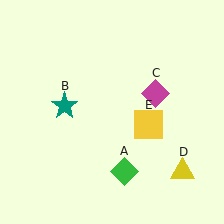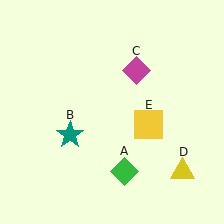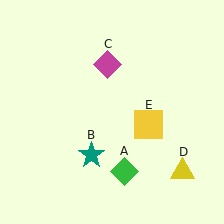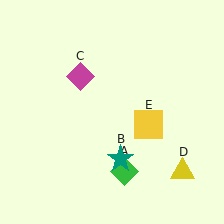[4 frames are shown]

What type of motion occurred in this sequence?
The teal star (object B), magenta diamond (object C) rotated counterclockwise around the center of the scene.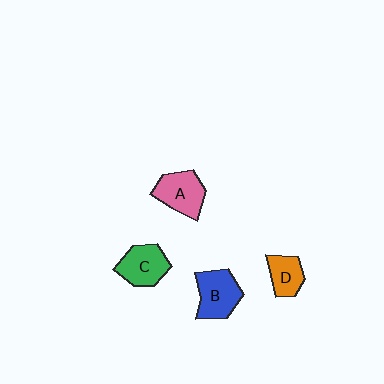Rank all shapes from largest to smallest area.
From largest to smallest: B (blue), A (pink), C (green), D (orange).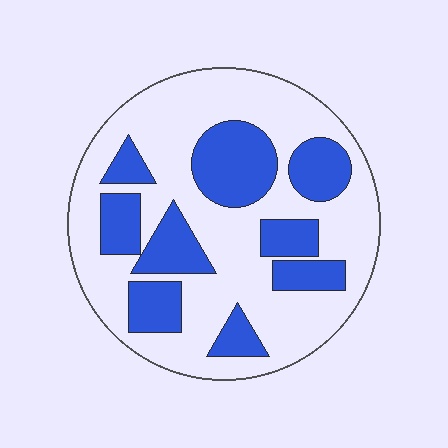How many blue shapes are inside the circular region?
9.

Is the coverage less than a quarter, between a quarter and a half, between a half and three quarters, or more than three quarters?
Between a quarter and a half.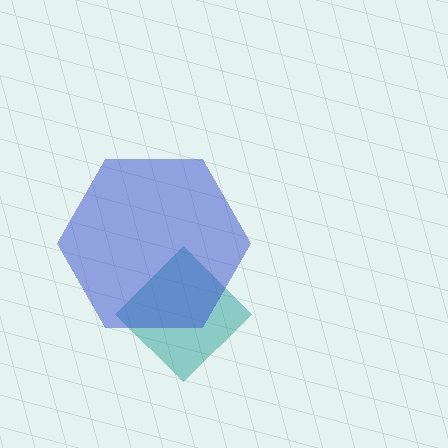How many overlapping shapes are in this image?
There are 2 overlapping shapes in the image.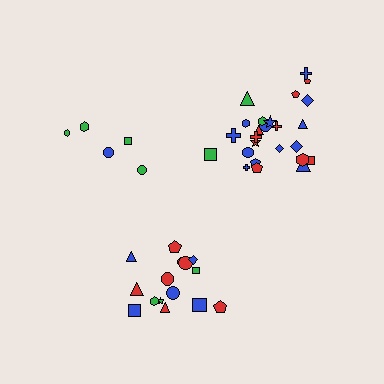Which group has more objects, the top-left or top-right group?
The top-right group.